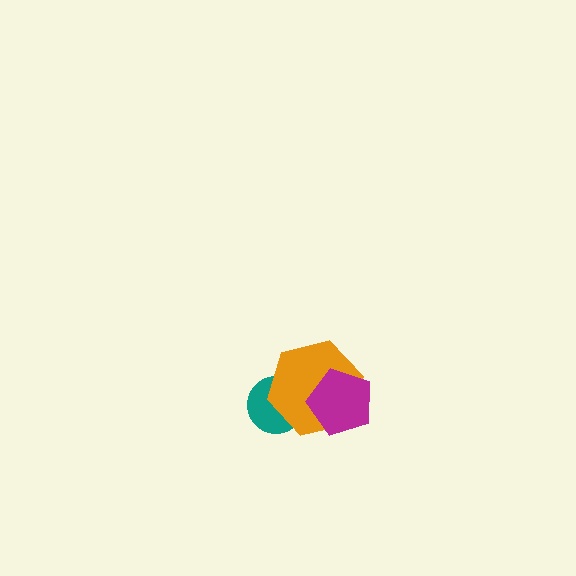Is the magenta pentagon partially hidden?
No, no other shape covers it.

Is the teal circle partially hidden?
Yes, it is partially covered by another shape.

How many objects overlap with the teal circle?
1 object overlaps with the teal circle.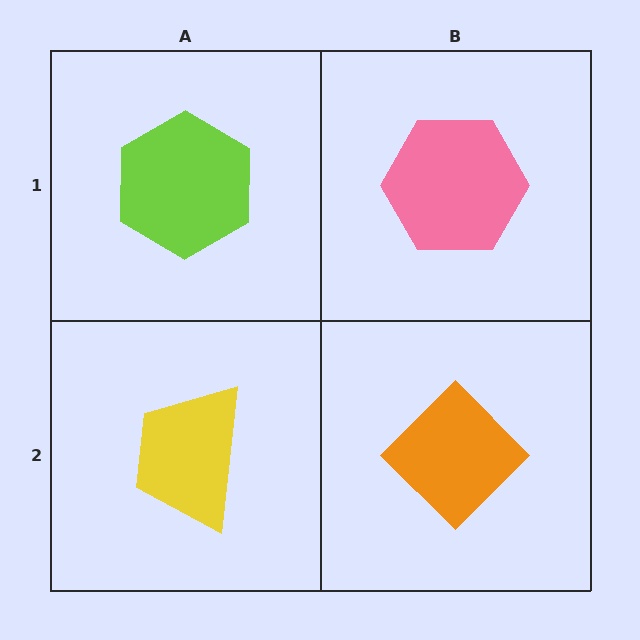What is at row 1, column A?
A lime hexagon.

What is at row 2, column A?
A yellow trapezoid.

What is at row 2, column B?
An orange diamond.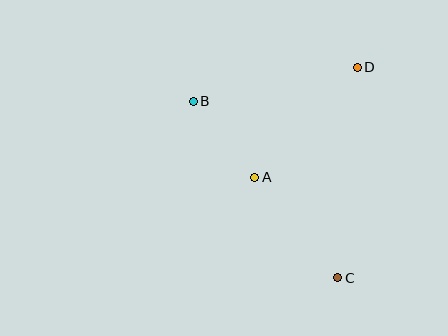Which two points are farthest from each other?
Points B and C are farthest from each other.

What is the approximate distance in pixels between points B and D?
The distance between B and D is approximately 168 pixels.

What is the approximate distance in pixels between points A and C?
The distance between A and C is approximately 130 pixels.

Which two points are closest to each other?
Points A and B are closest to each other.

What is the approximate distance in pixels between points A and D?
The distance between A and D is approximately 150 pixels.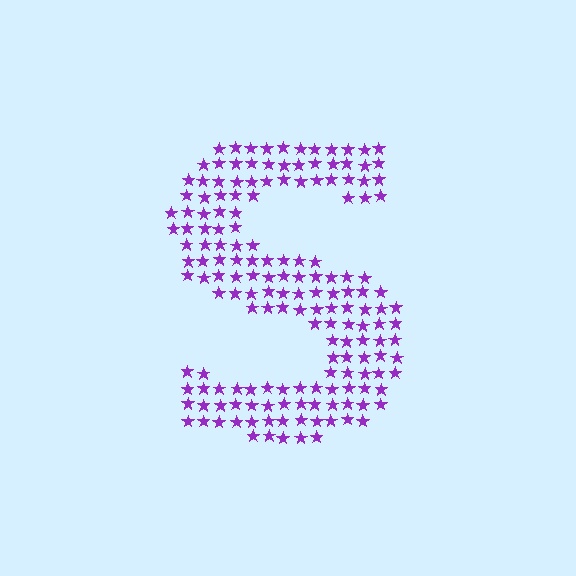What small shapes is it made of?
It is made of small stars.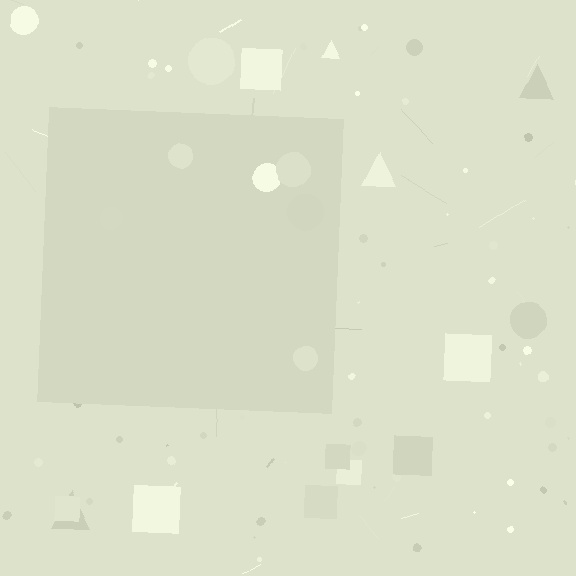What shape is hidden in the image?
A square is hidden in the image.